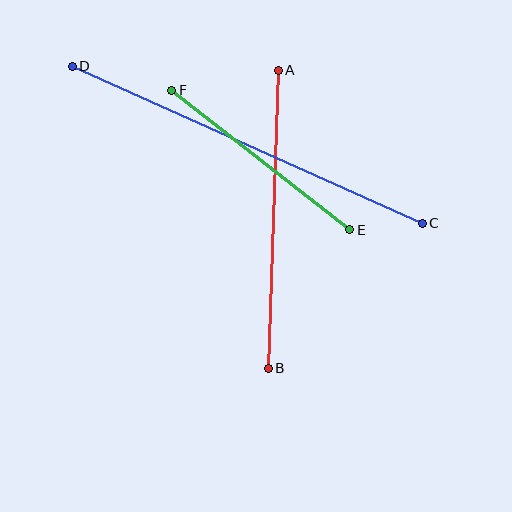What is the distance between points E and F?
The distance is approximately 226 pixels.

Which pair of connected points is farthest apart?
Points C and D are farthest apart.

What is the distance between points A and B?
The distance is approximately 298 pixels.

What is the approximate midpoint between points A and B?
The midpoint is at approximately (273, 219) pixels.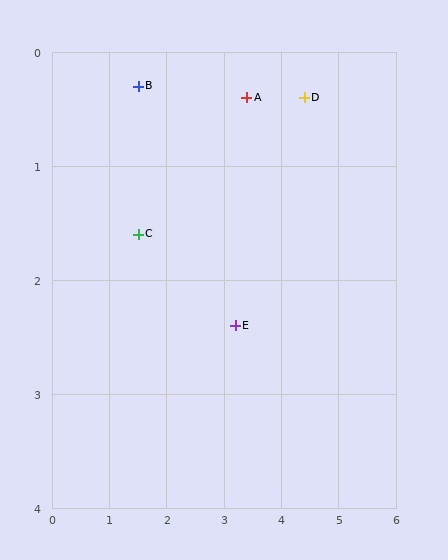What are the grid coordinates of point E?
Point E is at approximately (3.2, 2.4).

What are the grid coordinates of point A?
Point A is at approximately (3.4, 0.4).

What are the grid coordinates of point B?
Point B is at approximately (1.5, 0.3).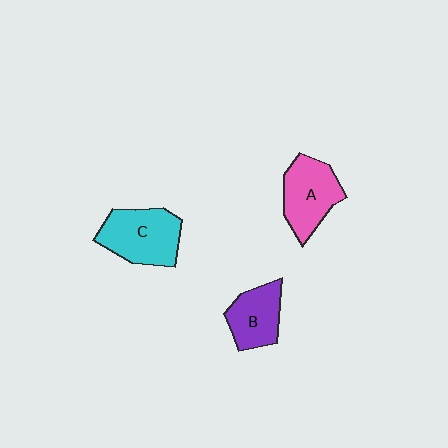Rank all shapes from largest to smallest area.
From largest to smallest: C (cyan), A (pink), B (purple).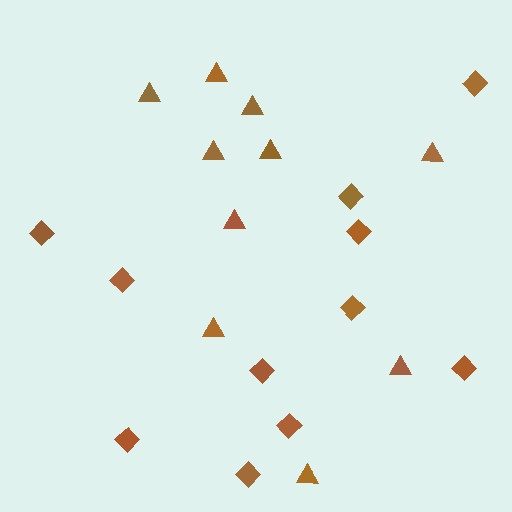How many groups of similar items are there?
There are 2 groups: one group of triangles (10) and one group of diamonds (11).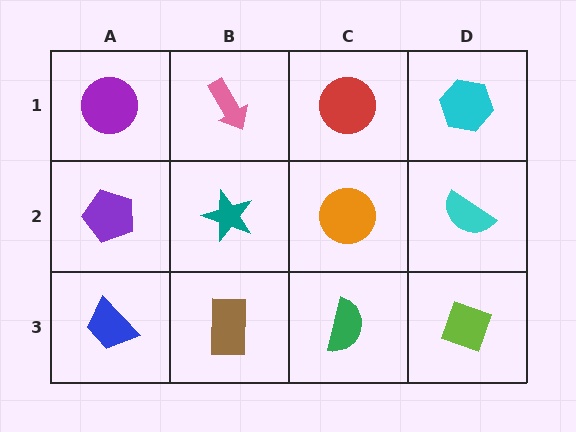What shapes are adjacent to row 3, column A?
A purple pentagon (row 2, column A), a brown rectangle (row 3, column B).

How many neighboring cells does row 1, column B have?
3.